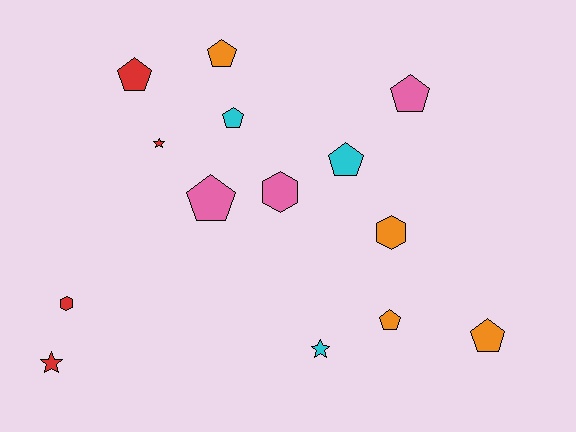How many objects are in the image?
There are 14 objects.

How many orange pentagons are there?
There are 3 orange pentagons.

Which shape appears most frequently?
Pentagon, with 8 objects.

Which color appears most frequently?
Red, with 4 objects.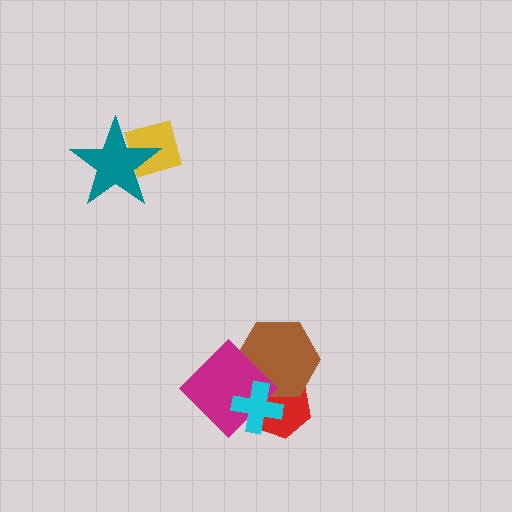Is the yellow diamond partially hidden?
Yes, it is partially covered by another shape.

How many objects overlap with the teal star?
1 object overlaps with the teal star.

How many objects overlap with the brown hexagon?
3 objects overlap with the brown hexagon.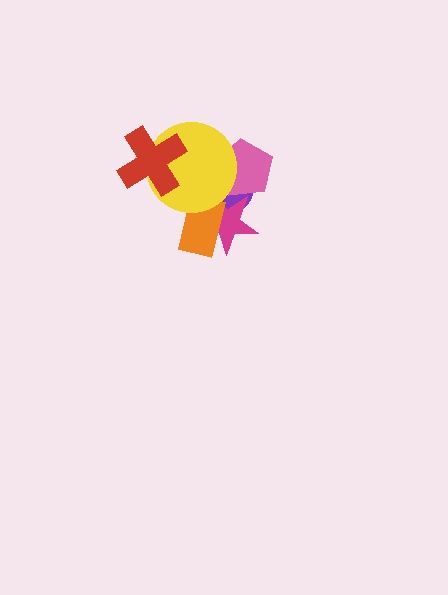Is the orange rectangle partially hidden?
Yes, it is partially covered by another shape.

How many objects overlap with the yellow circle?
5 objects overlap with the yellow circle.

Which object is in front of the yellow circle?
The red cross is in front of the yellow circle.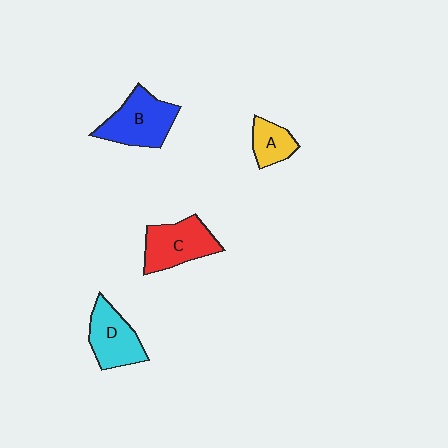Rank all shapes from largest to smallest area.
From largest to smallest: B (blue), C (red), D (cyan), A (yellow).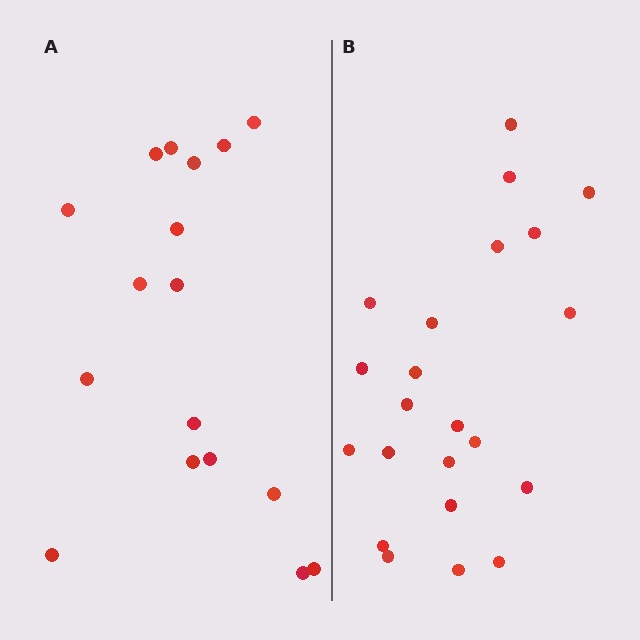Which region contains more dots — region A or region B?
Region B (the right region) has more dots.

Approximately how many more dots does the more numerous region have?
Region B has about 5 more dots than region A.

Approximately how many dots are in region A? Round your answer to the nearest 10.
About 20 dots. (The exact count is 17, which rounds to 20.)